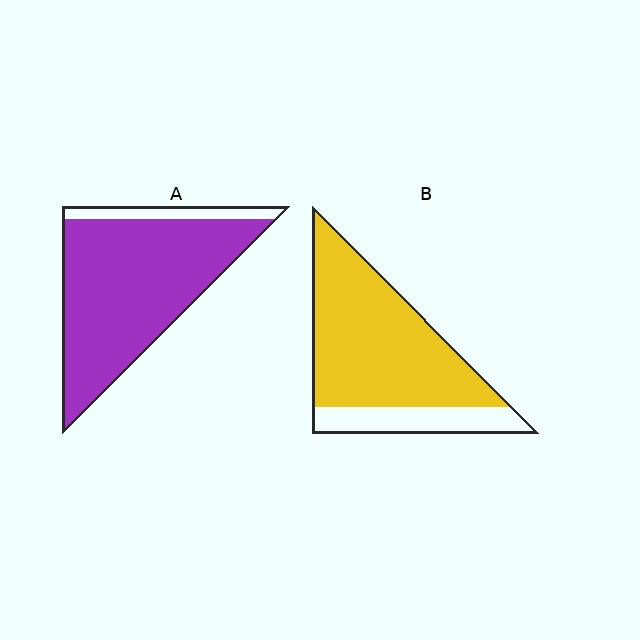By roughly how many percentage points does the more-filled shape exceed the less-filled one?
By roughly 10 percentage points (A over B).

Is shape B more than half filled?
Yes.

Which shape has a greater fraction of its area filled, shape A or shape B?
Shape A.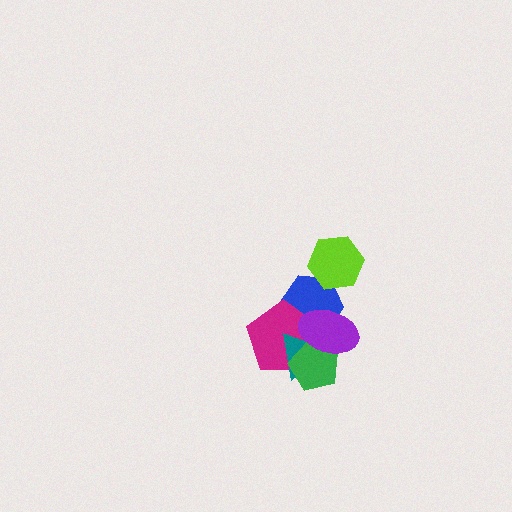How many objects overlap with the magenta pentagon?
4 objects overlap with the magenta pentagon.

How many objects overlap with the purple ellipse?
4 objects overlap with the purple ellipse.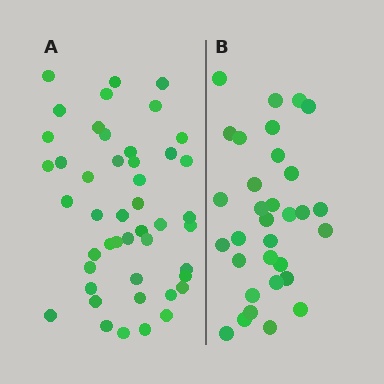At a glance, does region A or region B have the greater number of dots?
Region A (the left region) has more dots.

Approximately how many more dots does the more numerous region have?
Region A has approximately 15 more dots than region B.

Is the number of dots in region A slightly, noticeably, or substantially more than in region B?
Region A has noticeably more, but not dramatically so. The ratio is roughly 1.4 to 1.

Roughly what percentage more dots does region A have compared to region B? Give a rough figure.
About 45% more.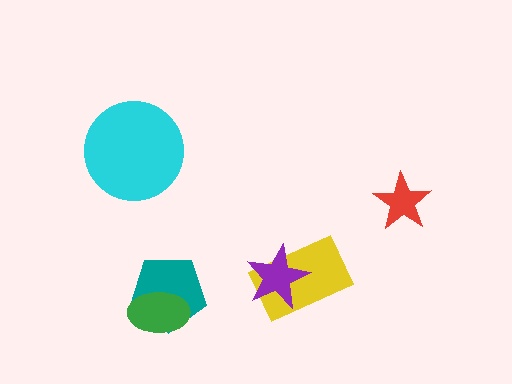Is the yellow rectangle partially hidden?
Yes, it is partially covered by another shape.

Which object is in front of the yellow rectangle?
The purple star is in front of the yellow rectangle.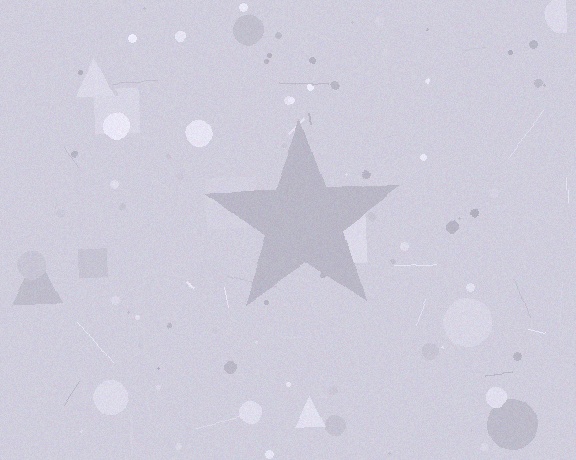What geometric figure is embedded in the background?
A star is embedded in the background.